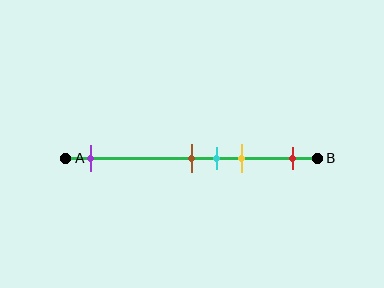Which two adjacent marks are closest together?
The brown and cyan marks are the closest adjacent pair.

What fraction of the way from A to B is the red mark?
The red mark is approximately 90% (0.9) of the way from A to B.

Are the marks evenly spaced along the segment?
No, the marks are not evenly spaced.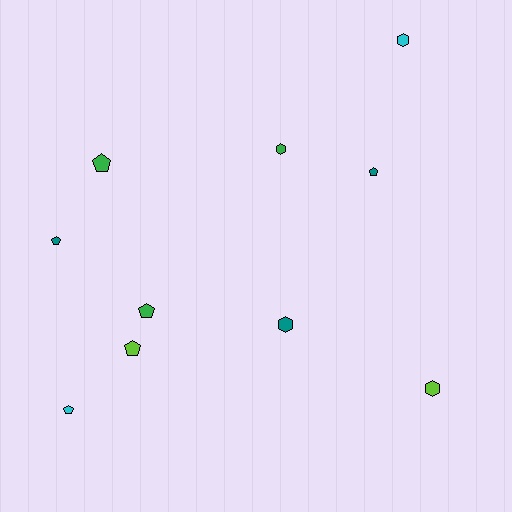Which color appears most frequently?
Green, with 3 objects.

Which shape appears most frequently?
Pentagon, with 6 objects.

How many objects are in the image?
There are 10 objects.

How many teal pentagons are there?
There are 2 teal pentagons.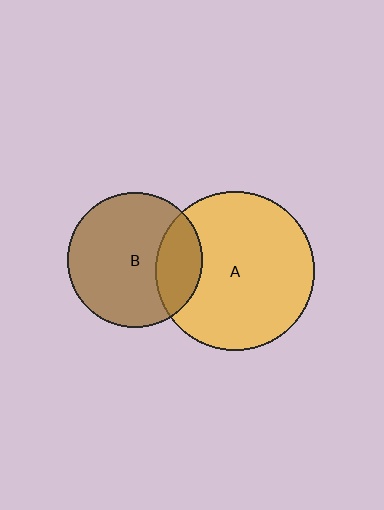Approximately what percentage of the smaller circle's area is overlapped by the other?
Approximately 25%.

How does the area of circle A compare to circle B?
Approximately 1.4 times.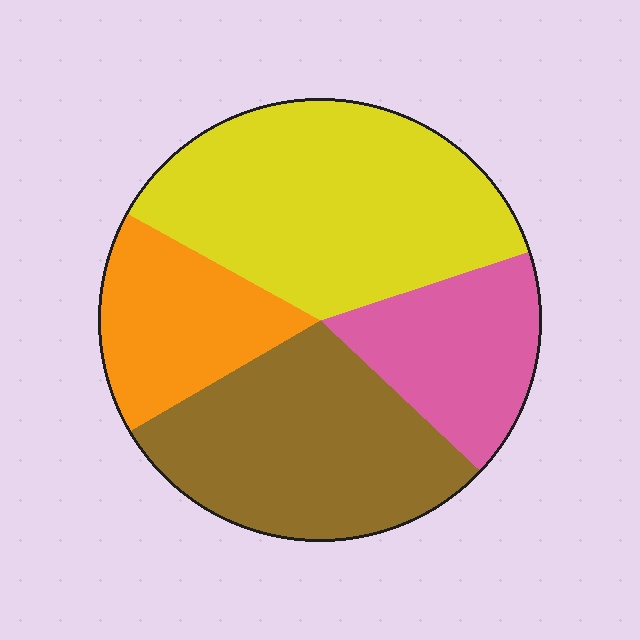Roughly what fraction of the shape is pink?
Pink takes up about one sixth (1/6) of the shape.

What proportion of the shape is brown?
Brown covers 29% of the shape.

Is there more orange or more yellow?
Yellow.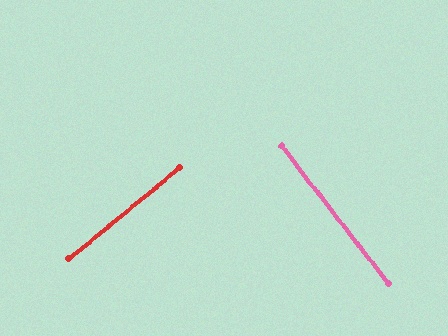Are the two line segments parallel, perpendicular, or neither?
Perpendicular — they meet at approximately 88°.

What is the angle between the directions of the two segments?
Approximately 88 degrees.